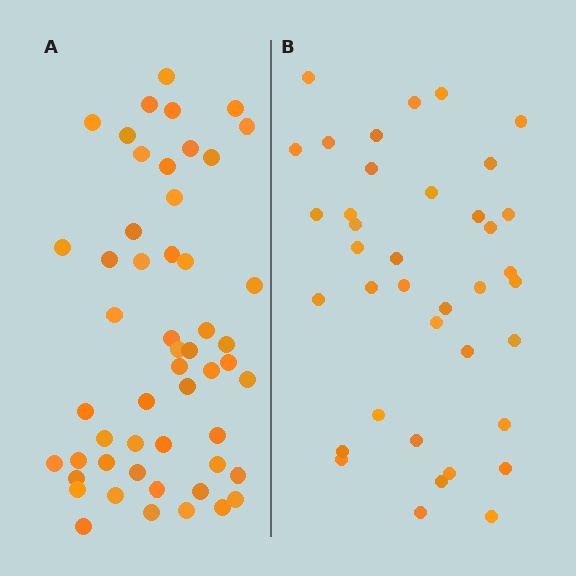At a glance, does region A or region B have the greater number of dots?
Region A (the left region) has more dots.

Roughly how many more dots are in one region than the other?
Region A has approximately 15 more dots than region B.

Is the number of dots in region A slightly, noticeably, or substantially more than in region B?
Region A has noticeably more, but not dramatically so. The ratio is roughly 1.4 to 1.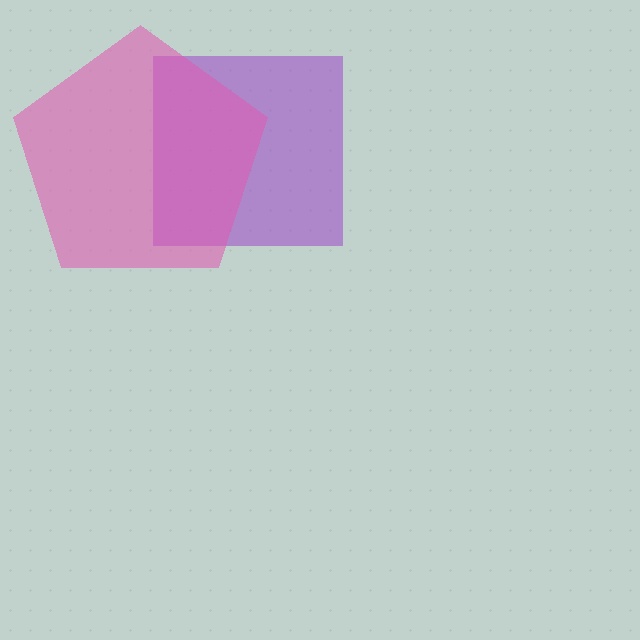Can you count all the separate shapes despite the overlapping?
Yes, there are 2 separate shapes.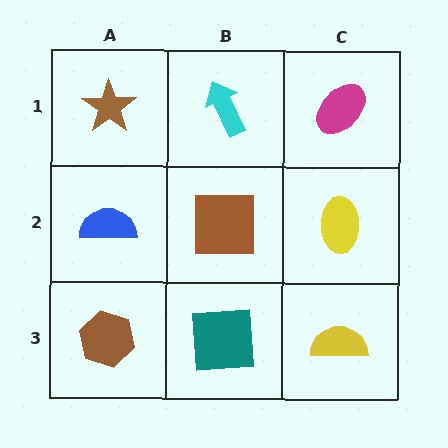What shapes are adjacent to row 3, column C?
A yellow ellipse (row 2, column C), a teal square (row 3, column B).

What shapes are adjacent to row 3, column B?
A brown square (row 2, column B), a brown hexagon (row 3, column A), a yellow semicircle (row 3, column C).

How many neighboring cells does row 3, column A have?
2.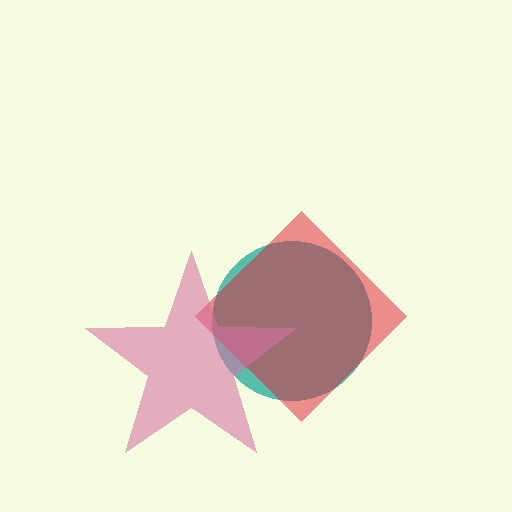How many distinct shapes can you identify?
There are 3 distinct shapes: a teal circle, a red diamond, a pink star.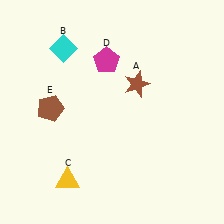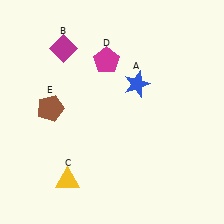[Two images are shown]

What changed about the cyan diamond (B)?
In Image 1, B is cyan. In Image 2, it changed to magenta.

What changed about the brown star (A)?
In Image 1, A is brown. In Image 2, it changed to blue.